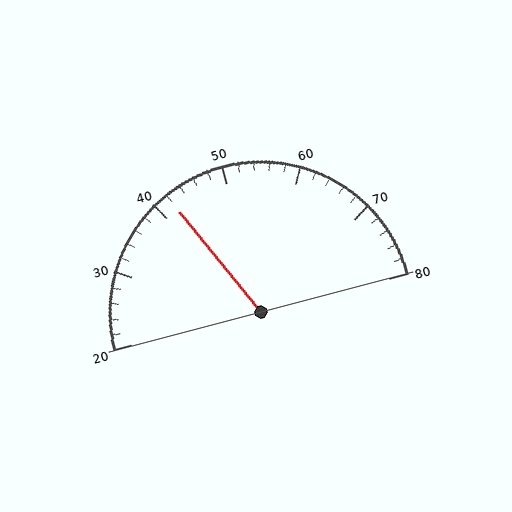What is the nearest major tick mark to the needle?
The nearest major tick mark is 40.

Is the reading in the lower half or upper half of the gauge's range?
The reading is in the lower half of the range (20 to 80).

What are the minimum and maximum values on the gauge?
The gauge ranges from 20 to 80.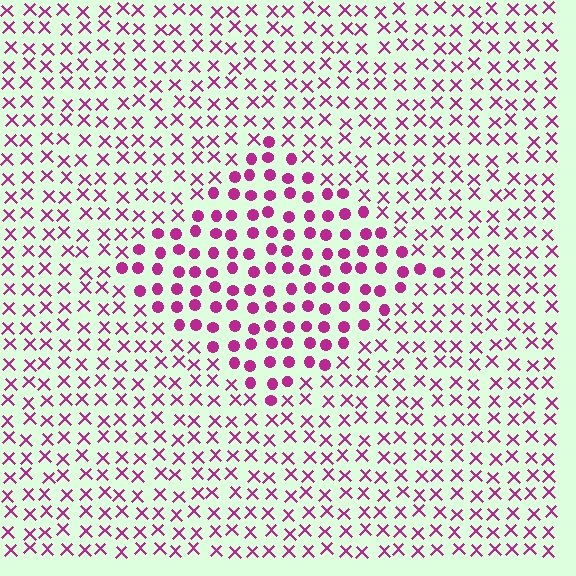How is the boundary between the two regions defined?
The boundary is defined by a change in element shape: circles inside vs. X marks outside. All elements share the same color and spacing.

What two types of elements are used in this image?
The image uses circles inside the diamond region and X marks outside it.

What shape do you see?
I see a diamond.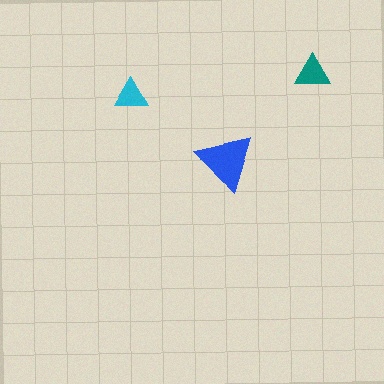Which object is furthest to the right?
The teal triangle is rightmost.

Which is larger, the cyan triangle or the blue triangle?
The blue one.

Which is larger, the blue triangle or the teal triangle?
The blue one.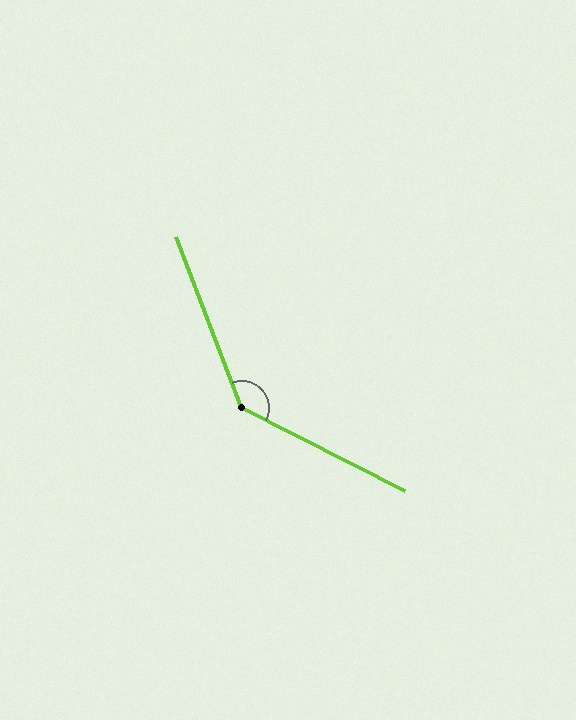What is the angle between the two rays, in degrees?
Approximately 138 degrees.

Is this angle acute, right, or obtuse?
It is obtuse.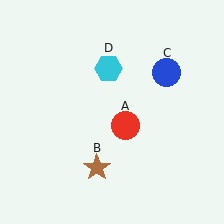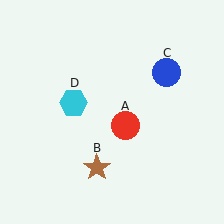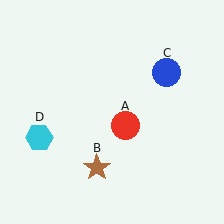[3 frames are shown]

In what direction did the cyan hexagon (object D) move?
The cyan hexagon (object D) moved down and to the left.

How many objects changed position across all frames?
1 object changed position: cyan hexagon (object D).